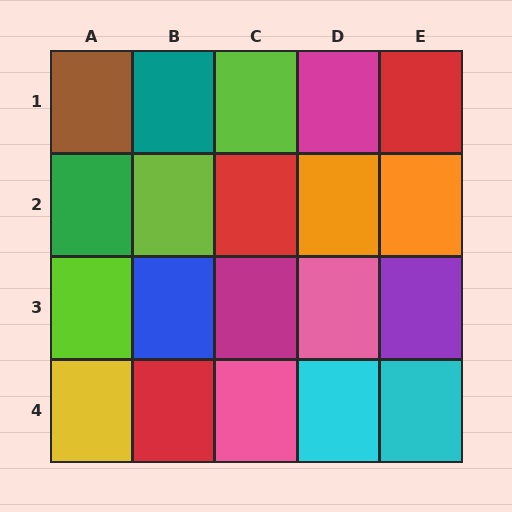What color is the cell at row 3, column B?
Blue.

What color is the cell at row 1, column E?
Red.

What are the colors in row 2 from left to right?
Green, lime, red, orange, orange.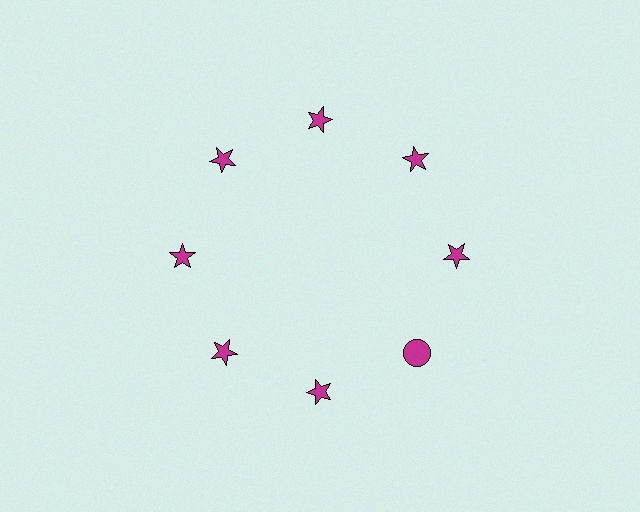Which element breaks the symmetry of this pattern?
The magenta circle at roughly the 4 o'clock position breaks the symmetry. All other shapes are magenta stars.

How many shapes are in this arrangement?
There are 8 shapes arranged in a ring pattern.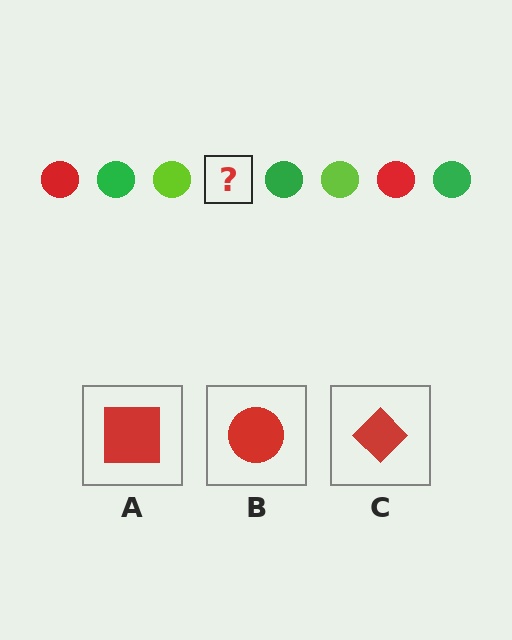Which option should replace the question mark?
Option B.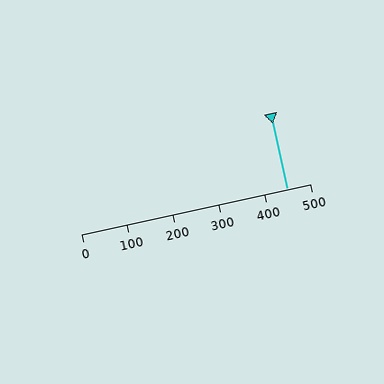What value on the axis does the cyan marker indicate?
The marker indicates approximately 450.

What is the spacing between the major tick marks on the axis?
The major ticks are spaced 100 apart.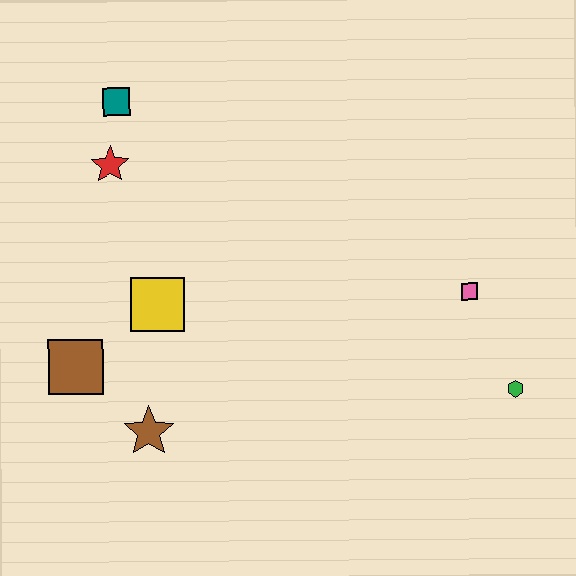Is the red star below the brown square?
No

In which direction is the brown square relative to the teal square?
The brown square is below the teal square.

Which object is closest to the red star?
The teal square is closest to the red star.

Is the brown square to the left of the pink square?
Yes